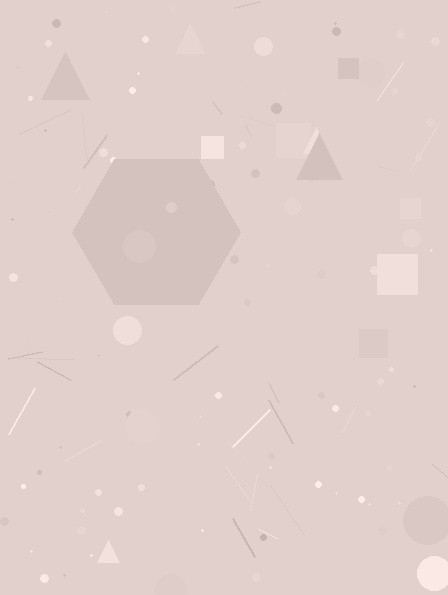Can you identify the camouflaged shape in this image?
The camouflaged shape is a hexagon.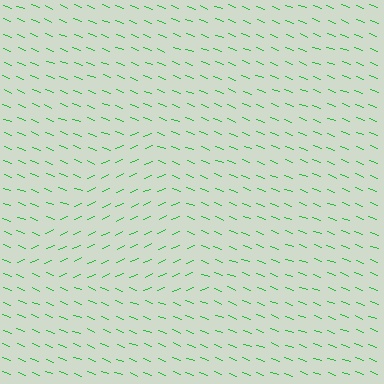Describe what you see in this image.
The image is filled with small green line segments. A triangle region in the image has lines oriented differently from the surrounding lines, creating a visible texture boundary.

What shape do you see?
I see a triangle.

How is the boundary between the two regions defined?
The boundary is defined purely by a change in line orientation (approximately 45 degrees difference). All lines are the same color and thickness.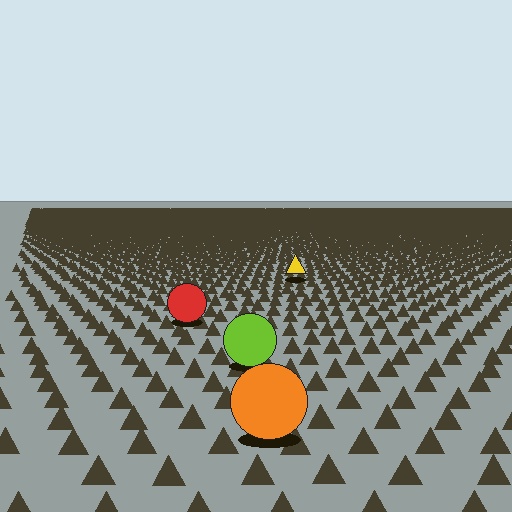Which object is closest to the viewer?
The orange circle is closest. The texture marks near it are larger and more spread out.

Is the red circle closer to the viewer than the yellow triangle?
Yes. The red circle is closer — you can tell from the texture gradient: the ground texture is coarser near it.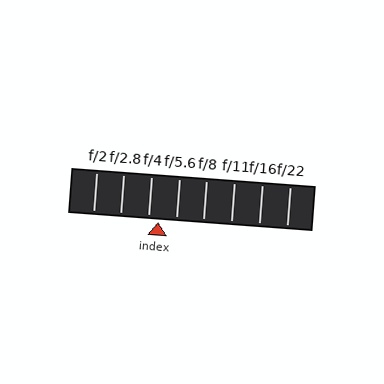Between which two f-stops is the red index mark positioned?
The index mark is between f/4 and f/5.6.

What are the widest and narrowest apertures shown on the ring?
The widest aperture shown is f/2 and the narrowest is f/22.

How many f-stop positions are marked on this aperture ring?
There are 8 f-stop positions marked.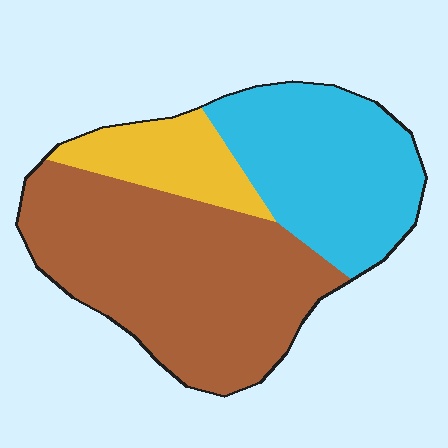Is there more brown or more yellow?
Brown.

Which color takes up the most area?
Brown, at roughly 55%.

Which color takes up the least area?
Yellow, at roughly 15%.